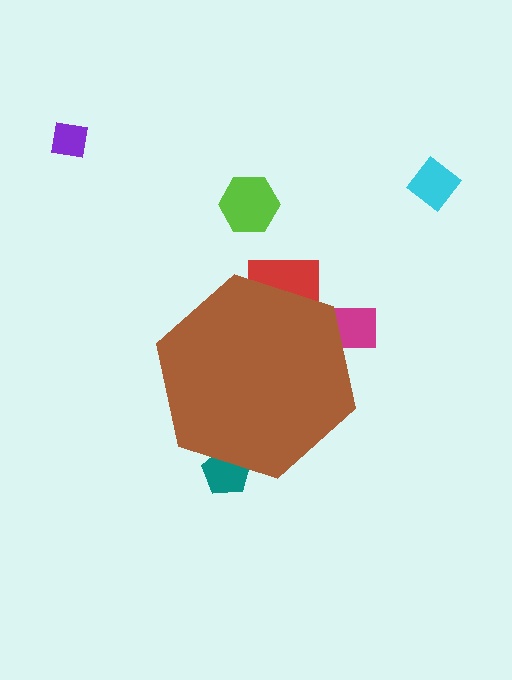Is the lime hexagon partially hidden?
No, the lime hexagon is fully visible.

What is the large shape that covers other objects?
A brown hexagon.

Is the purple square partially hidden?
No, the purple square is fully visible.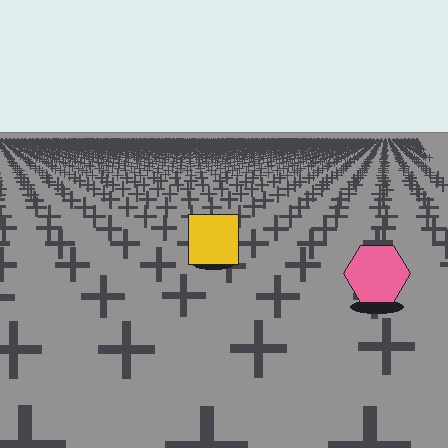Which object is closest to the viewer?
The pink hexagon is closest. The texture marks near it are larger and more spread out.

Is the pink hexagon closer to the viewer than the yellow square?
Yes. The pink hexagon is closer — you can tell from the texture gradient: the ground texture is coarser near it.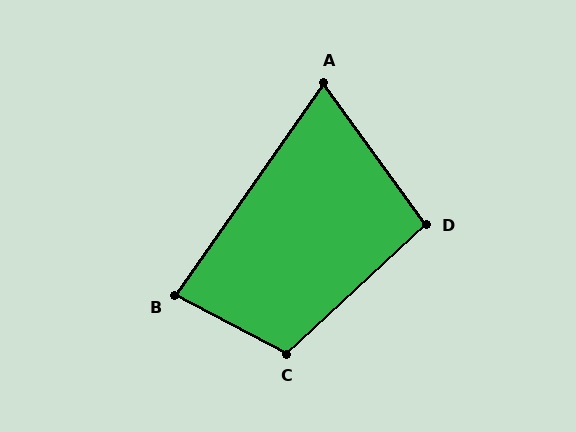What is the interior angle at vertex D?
Approximately 97 degrees (obtuse).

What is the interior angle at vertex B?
Approximately 83 degrees (acute).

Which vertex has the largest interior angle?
C, at approximately 109 degrees.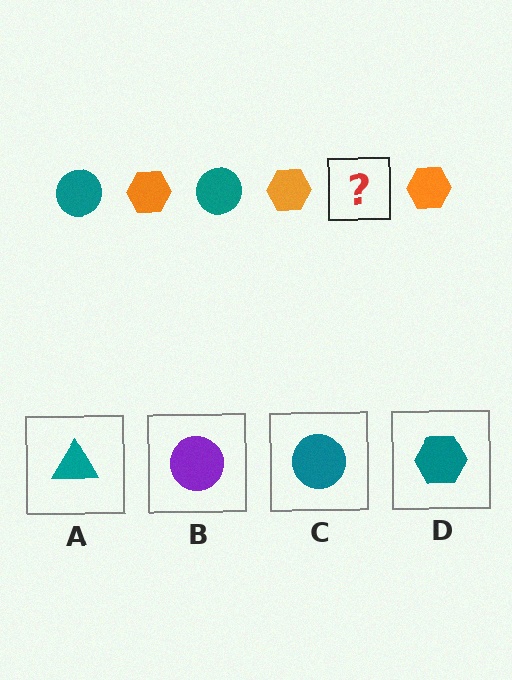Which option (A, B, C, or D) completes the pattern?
C.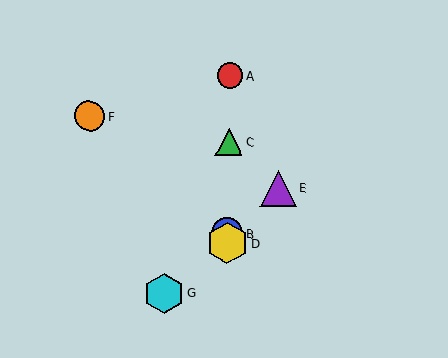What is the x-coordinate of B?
Object B is at x≈227.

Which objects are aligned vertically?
Objects A, B, C, D are aligned vertically.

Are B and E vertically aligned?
No, B is at x≈227 and E is at x≈278.